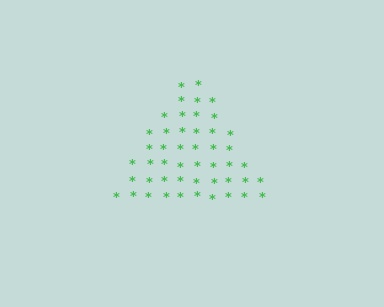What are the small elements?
The small elements are asterisks.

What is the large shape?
The large shape is a triangle.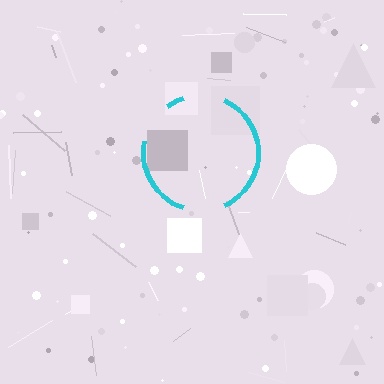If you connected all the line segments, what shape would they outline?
They would outline a circle.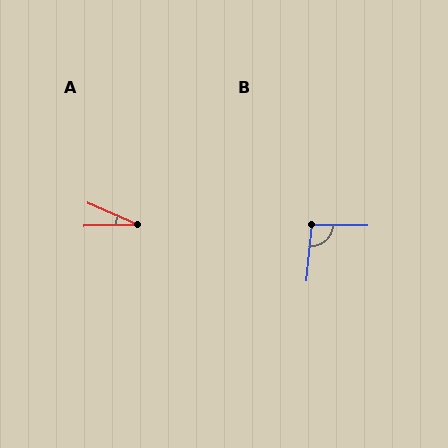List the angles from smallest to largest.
A (25°), B (96°).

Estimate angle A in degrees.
Approximately 25 degrees.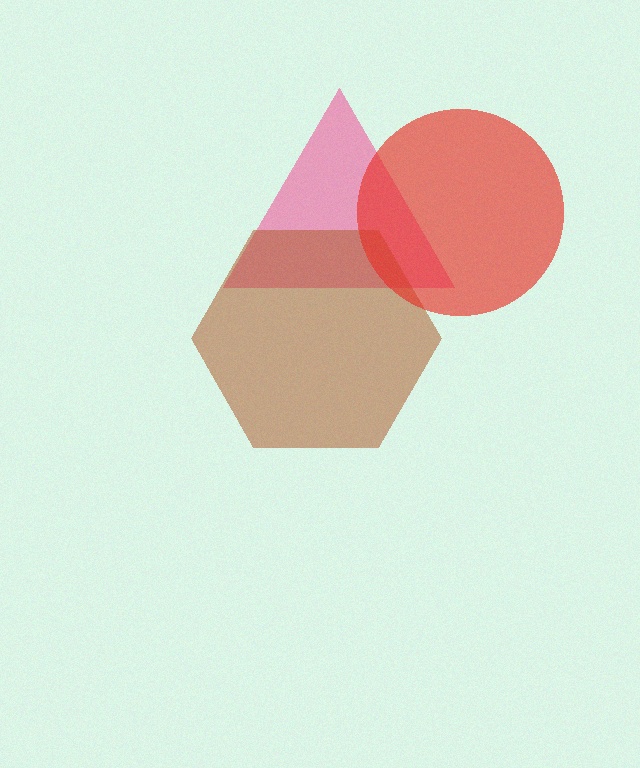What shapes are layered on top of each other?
The layered shapes are: a pink triangle, a brown hexagon, a red circle.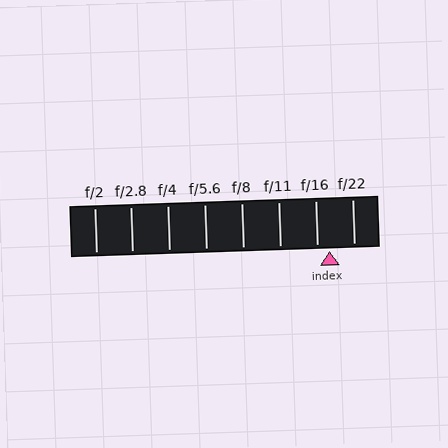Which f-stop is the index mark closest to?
The index mark is closest to f/16.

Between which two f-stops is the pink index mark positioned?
The index mark is between f/16 and f/22.